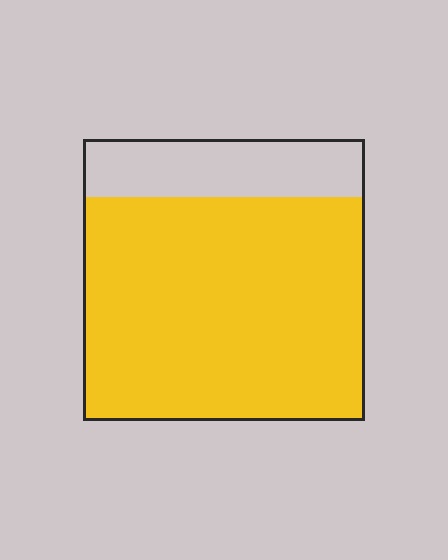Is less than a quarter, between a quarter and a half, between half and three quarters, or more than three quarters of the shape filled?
More than three quarters.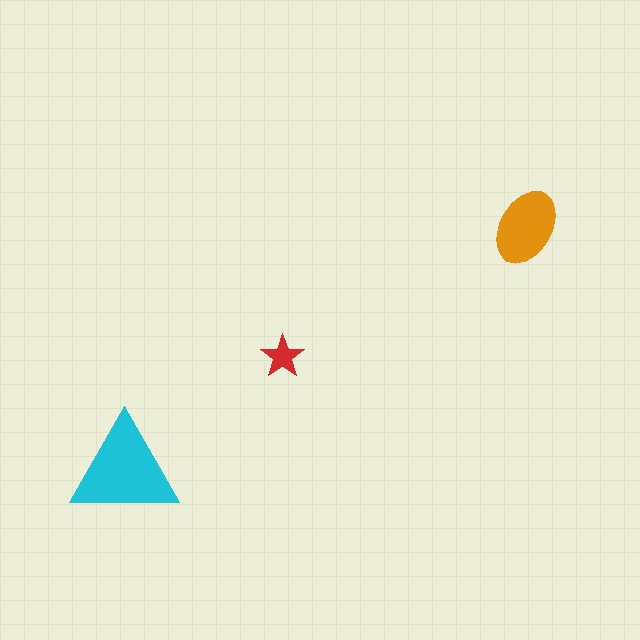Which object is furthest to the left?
The cyan triangle is leftmost.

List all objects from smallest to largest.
The red star, the orange ellipse, the cyan triangle.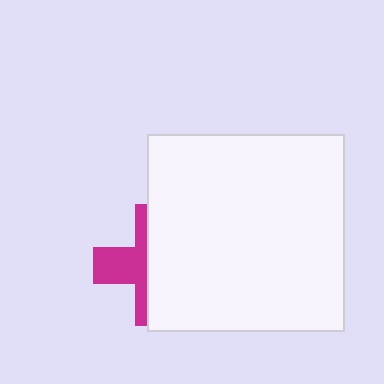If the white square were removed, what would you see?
You would see the complete magenta cross.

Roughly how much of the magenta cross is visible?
A small part of it is visible (roughly 40%).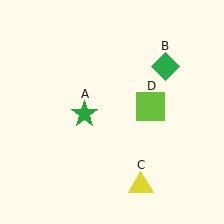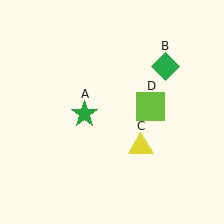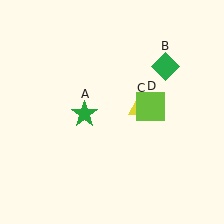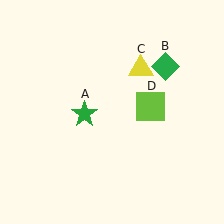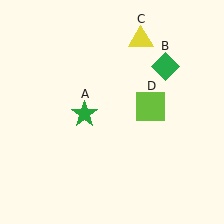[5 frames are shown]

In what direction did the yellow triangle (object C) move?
The yellow triangle (object C) moved up.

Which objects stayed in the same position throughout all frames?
Green star (object A) and green diamond (object B) and lime square (object D) remained stationary.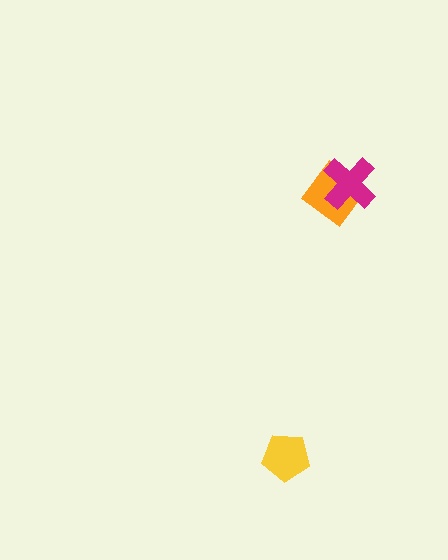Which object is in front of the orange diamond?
The magenta cross is in front of the orange diamond.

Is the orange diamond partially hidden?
Yes, it is partially covered by another shape.